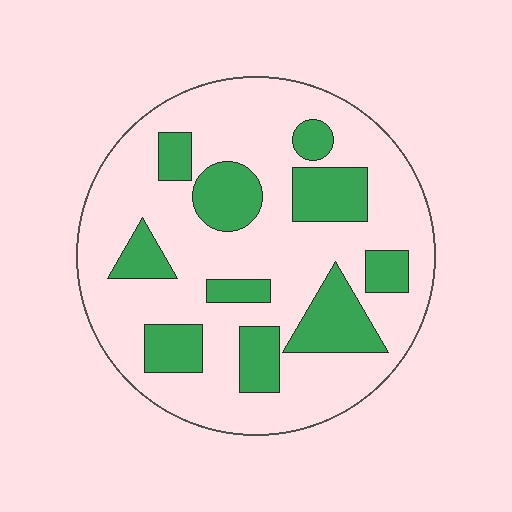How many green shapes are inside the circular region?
10.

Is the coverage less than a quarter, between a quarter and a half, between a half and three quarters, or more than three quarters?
Between a quarter and a half.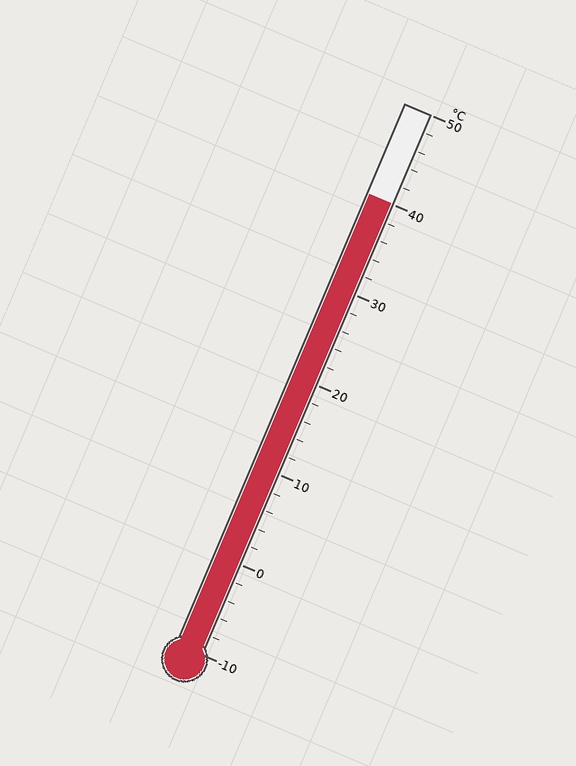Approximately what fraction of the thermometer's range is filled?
The thermometer is filled to approximately 85% of its range.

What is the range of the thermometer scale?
The thermometer scale ranges from -10°C to 50°C.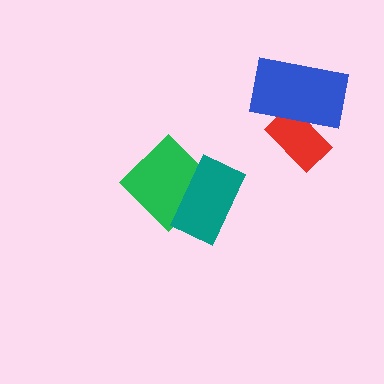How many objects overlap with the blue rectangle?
1 object overlaps with the blue rectangle.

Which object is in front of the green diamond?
The teal rectangle is in front of the green diamond.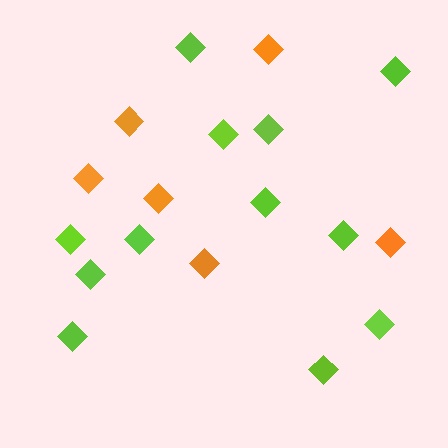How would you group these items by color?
There are 2 groups: one group of orange diamonds (6) and one group of lime diamonds (12).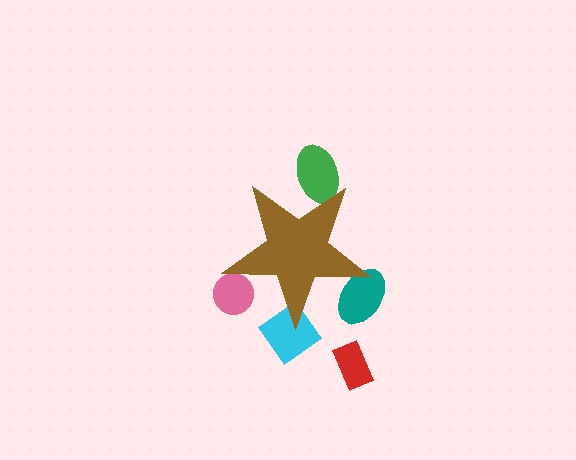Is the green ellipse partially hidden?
Yes, the green ellipse is partially hidden behind the brown star.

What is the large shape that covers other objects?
A brown star.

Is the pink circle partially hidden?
Yes, the pink circle is partially hidden behind the brown star.